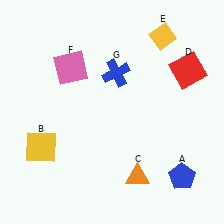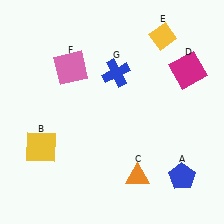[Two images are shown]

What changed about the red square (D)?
In Image 1, D is red. In Image 2, it changed to magenta.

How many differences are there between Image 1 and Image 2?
There is 1 difference between the two images.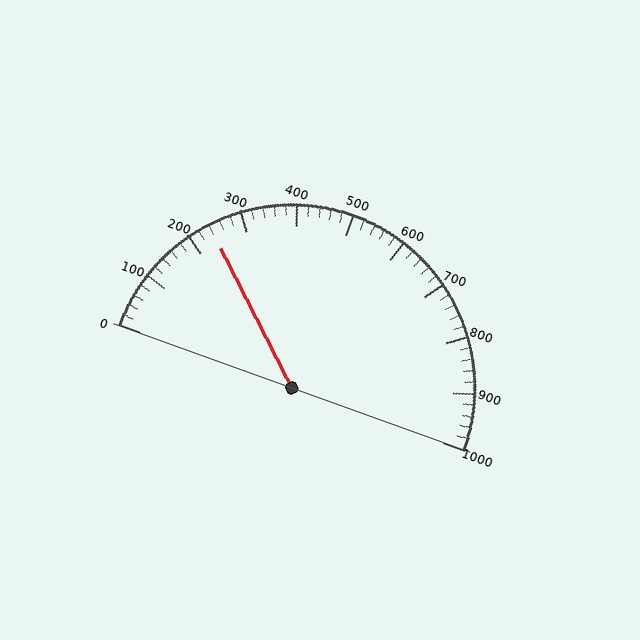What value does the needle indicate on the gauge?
The needle indicates approximately 240.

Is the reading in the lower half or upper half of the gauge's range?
The reading is in the lower half of the range (0 to 1000).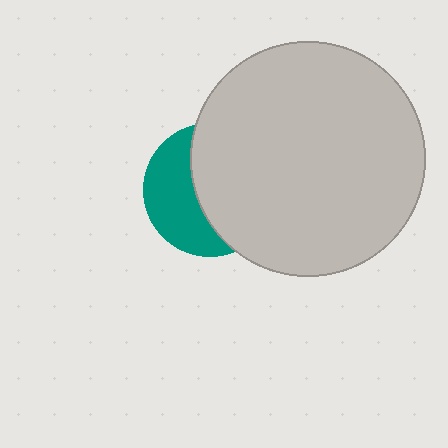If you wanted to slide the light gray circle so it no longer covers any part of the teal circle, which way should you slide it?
Slide it right — that is the most direct way to separate the two shapes.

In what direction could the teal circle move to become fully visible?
The teal circle could move left. That would shift it out from behind the light gray circle entirely.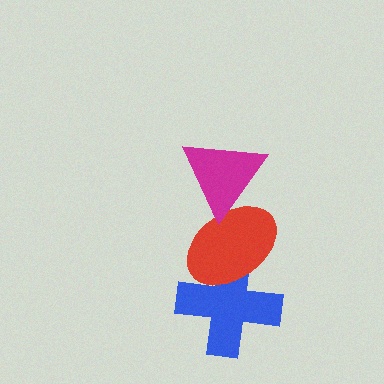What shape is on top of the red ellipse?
The magenta triangle is on top of the red ellipse.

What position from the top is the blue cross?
The blue cross is 3rd from the top.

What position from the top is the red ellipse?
The red ellipse is 2nd from the top.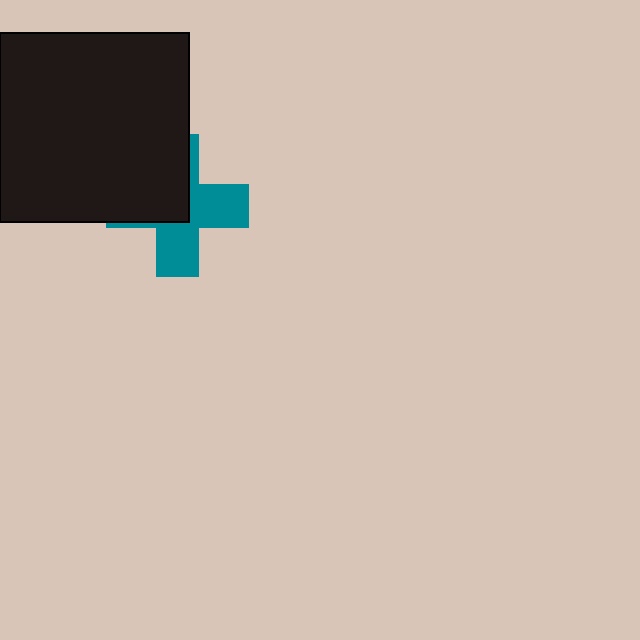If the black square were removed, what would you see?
You would see the complete teal cross.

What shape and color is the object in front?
The object in front is a black square.